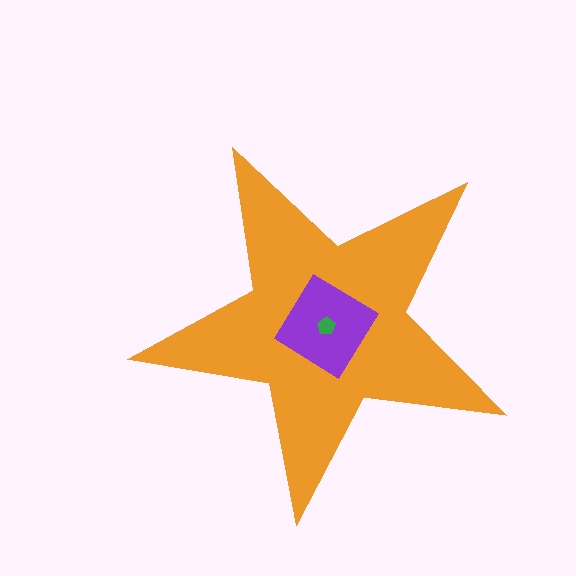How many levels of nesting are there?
3.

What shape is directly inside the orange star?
The purple diamond.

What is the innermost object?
The green pentagon.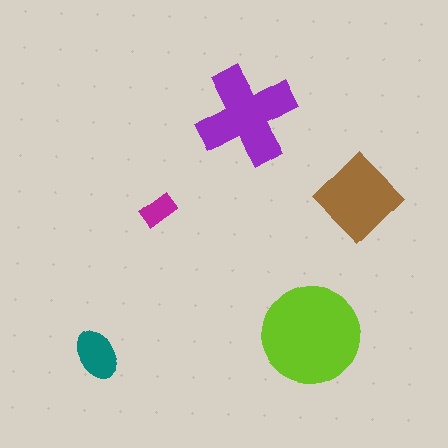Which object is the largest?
The lime circle.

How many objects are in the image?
There are 5 objects in the image.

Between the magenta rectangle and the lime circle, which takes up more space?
The lime circle.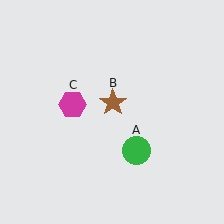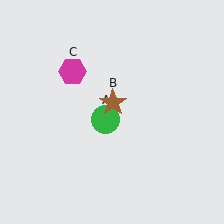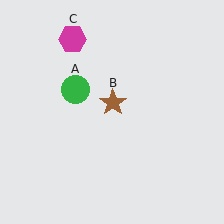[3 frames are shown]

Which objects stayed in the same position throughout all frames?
Brown star (object B) remained stationary.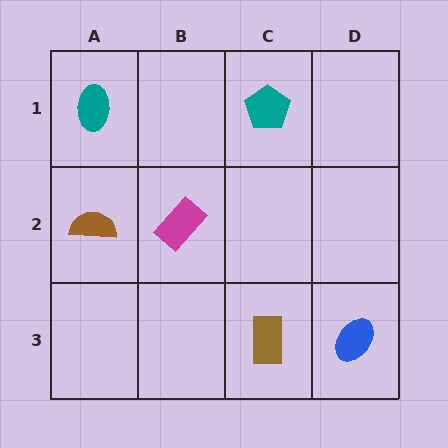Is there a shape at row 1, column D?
No, that cell is empty.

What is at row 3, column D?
A blue ellipse.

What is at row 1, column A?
A teal ellipse.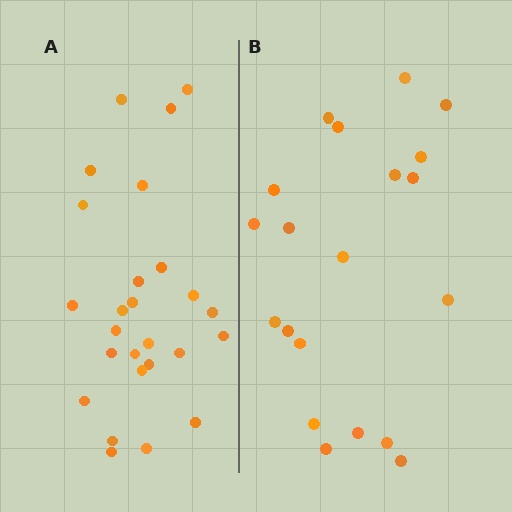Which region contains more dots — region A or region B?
Region A (the left region) has more dots.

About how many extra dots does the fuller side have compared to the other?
Region A has about 6 more dots than region B.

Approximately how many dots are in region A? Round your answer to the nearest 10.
About 30 dots. (The exact count is 26, which rounds to 30.)